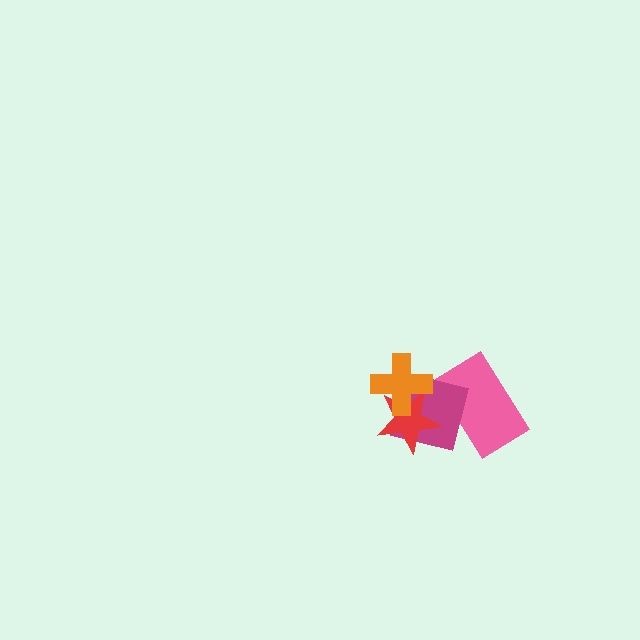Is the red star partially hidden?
Yes, it is partially covered by another shape.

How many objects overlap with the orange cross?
2 objects overlap with the orange cross.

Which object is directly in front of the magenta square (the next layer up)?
The red star is directly in front of the magenta square.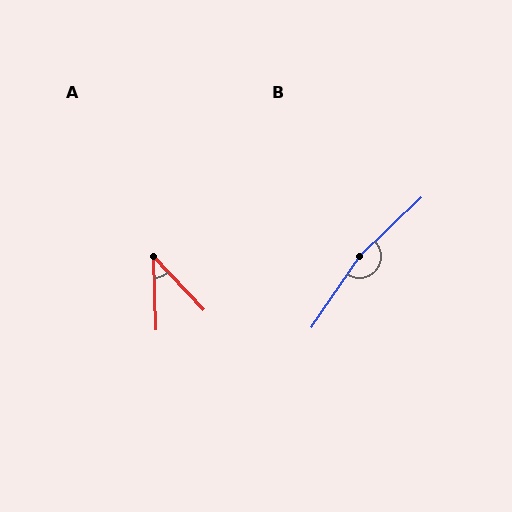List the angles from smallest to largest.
A (41°), B (168°).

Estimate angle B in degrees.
Approximately 168 degrees.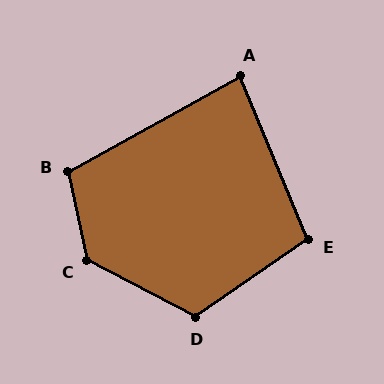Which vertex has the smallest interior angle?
A, at approximately 83 degrees.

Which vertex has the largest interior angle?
C, at approximately 130 degrees.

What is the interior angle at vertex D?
Approximately 118 degrees (obtuse).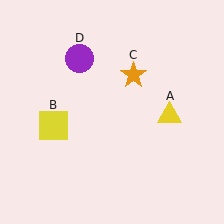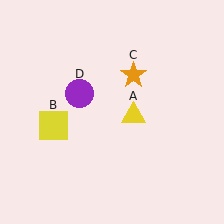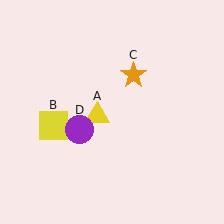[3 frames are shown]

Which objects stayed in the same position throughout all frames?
Yellow square (object B) and orange star (object C) remained stationary.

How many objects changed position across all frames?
2 objects changed position: yellow triangle (object A), purple circle (object D).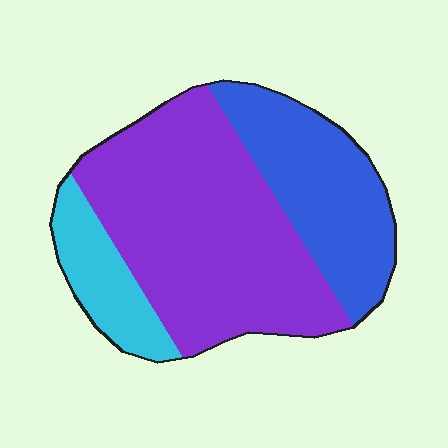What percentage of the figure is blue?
Blue covers 29% of the figure.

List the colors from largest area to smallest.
From largest to smallest: purple, blue, cyan.